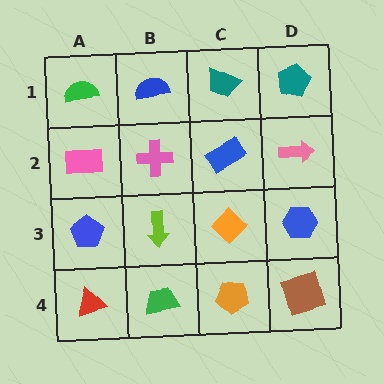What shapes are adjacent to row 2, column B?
A blue semicircle (row 1, column B), a lime arrow (row 3, column B), a pink rectangle (row 2, column A), a blue rectangle (row 2, column C).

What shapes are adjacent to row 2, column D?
A teal pentagon (row 1, column D), a blue hexagon (row 3, column D), a blue rectangle (row 2, column C).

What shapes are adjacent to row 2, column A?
A green semicircle (row 1, column A), a blue pentagon (row 3, column A), a pink cross (row 2, column B).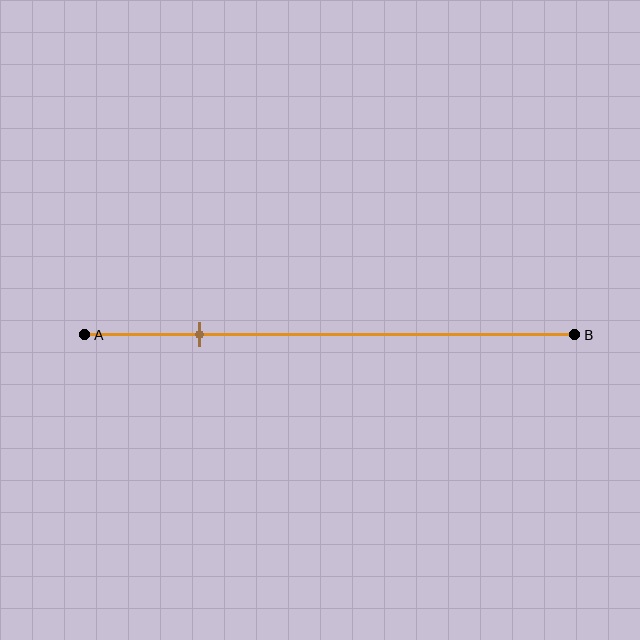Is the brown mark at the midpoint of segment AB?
No, the mark is at about 25% from A, not at the 50% midpoint.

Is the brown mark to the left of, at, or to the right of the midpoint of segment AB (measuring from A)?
The brown mark is to the left of the midpoint of segment AB.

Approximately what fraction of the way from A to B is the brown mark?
The brown mark is approximately 25% of the way from A to B.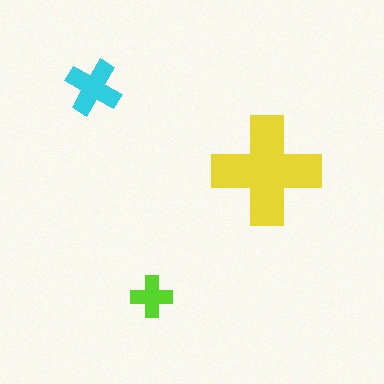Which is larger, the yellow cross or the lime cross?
The yellow one.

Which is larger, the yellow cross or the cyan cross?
The yellow one.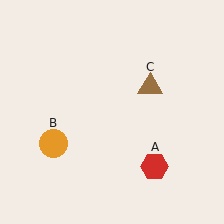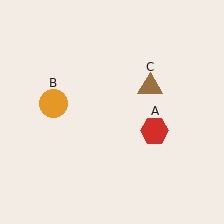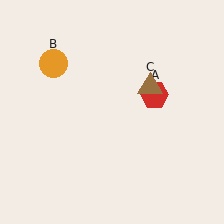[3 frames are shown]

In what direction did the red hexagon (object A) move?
The red hexagon (object A) moved up.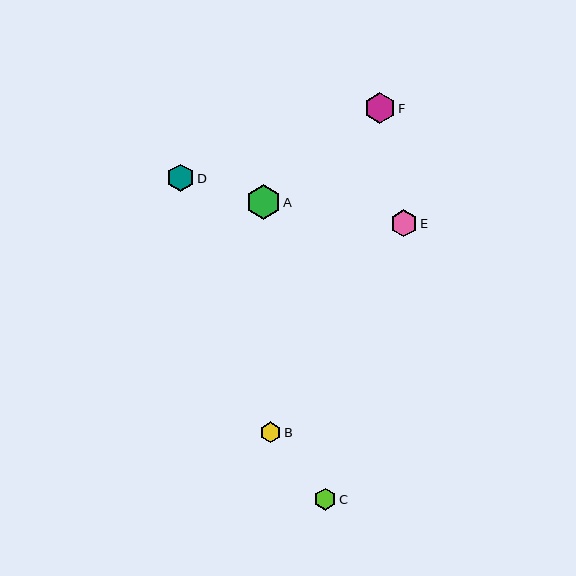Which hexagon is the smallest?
Hexagon B is the smallest with a size of approximately 21 pixels.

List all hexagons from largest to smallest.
From largest to smallest: A, F, D, E, C, B.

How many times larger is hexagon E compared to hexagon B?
Hexagon E is approximately 1.3 times the size of hexagon B.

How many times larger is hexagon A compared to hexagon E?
Hexagon A is approximately 1.3 times the size of hexagon E.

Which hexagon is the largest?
Hexagon A is the largest with a size of approximately 34 pixels.